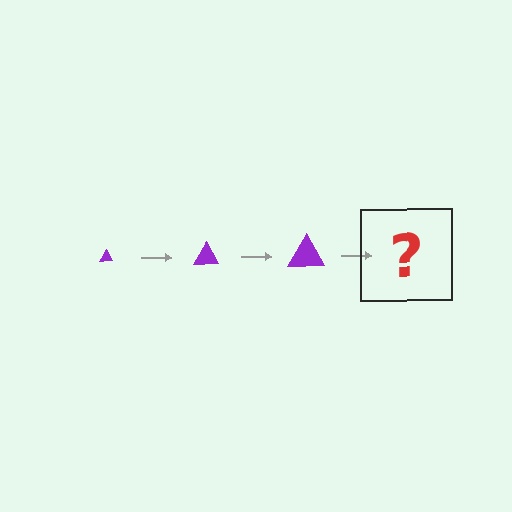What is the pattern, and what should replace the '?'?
The pattern is that the triangle gets progressively larger each step. The '?' should be a purple triangle, larger than the previous one.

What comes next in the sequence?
The next element should be a purple triangle, larger than the previous one.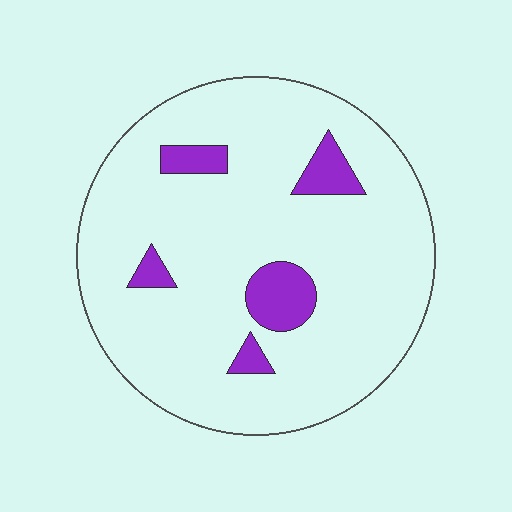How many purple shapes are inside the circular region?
5.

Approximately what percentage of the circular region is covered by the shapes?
Approximately 10%.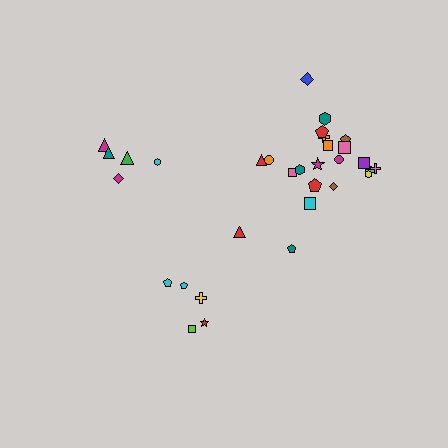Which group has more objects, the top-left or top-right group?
The top-right group.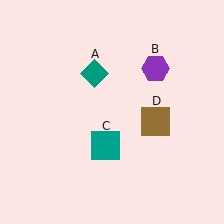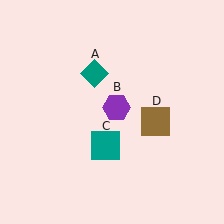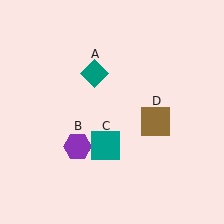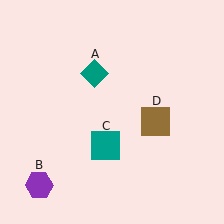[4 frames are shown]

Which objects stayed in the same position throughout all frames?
Teal diamond (object A) and teal square (object C) and brown square (object D) remained stationary.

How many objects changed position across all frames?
1 object changed position: purple hexagon (object B).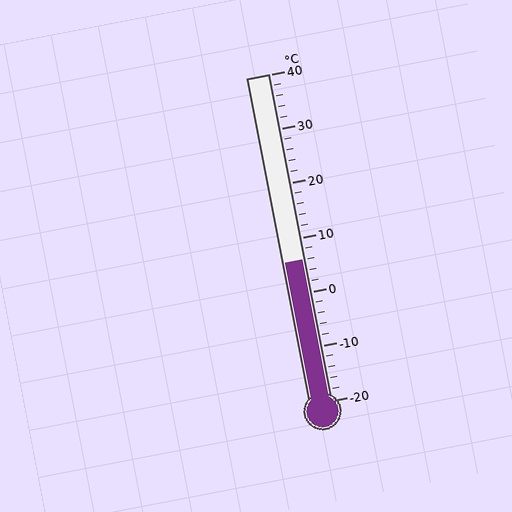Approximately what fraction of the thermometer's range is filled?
The thermometer is filled to approximately 45% of its range.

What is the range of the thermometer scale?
The thermometer scale ranges from -20°C to 40°C.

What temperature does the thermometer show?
The thermometer shows approximately 6°C.